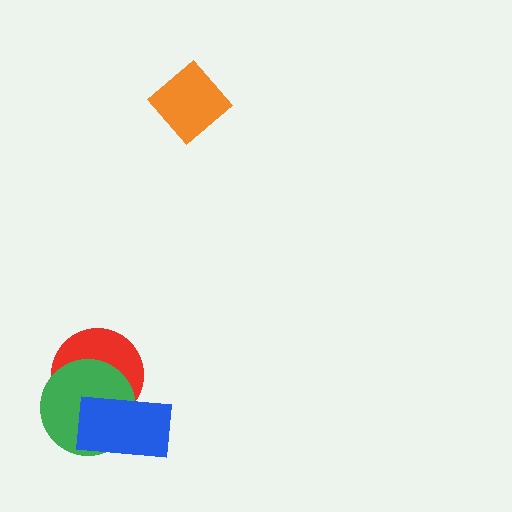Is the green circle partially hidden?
Yes, it is partially covered by another shape.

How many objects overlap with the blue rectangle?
2 objects overlap with the blue rectangle.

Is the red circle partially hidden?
Yes, it is partially covered by another shape.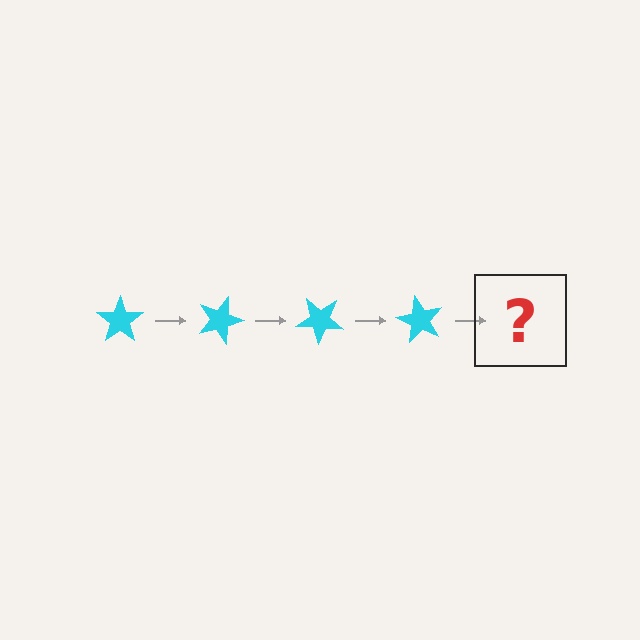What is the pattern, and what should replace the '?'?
The pattern is that the star rotates 20 degrees each step. The '?' should be a cyan star rotated 80 degrees.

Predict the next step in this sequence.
The next step is a cyan star rotated 80 degrees.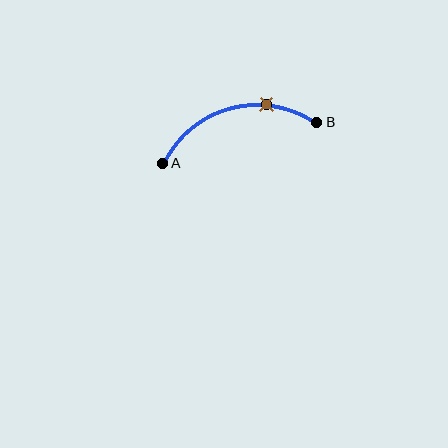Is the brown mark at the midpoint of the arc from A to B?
No. The brown mark lies on the arc but is closer to endpoint B. The arc midpoint would be at the point on the curve equidistant along the arc from both A and B.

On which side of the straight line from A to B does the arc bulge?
The arc bulges above the straight line connecting A and B.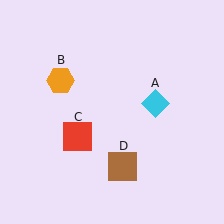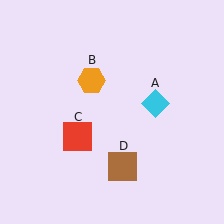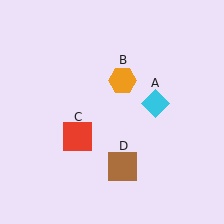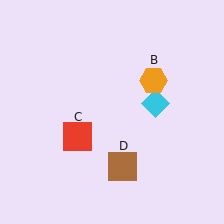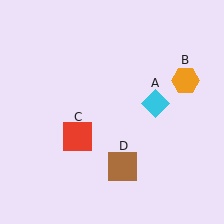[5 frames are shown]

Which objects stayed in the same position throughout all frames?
Cyan diamond (object A) and red square (object C) and brown square (object D) remained stationary.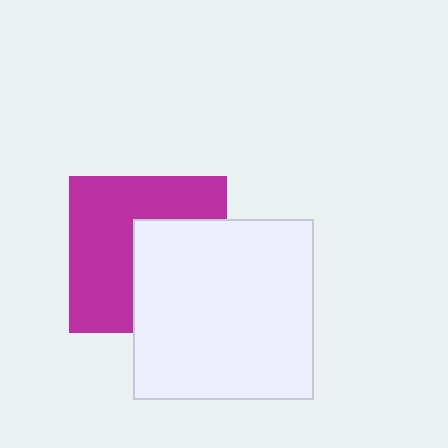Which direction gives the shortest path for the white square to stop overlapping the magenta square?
Moving right gives the shortest separation.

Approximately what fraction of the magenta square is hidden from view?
Roughly 43% of the magenta square is hidden behind the white square.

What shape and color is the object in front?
The object in front is a white square.